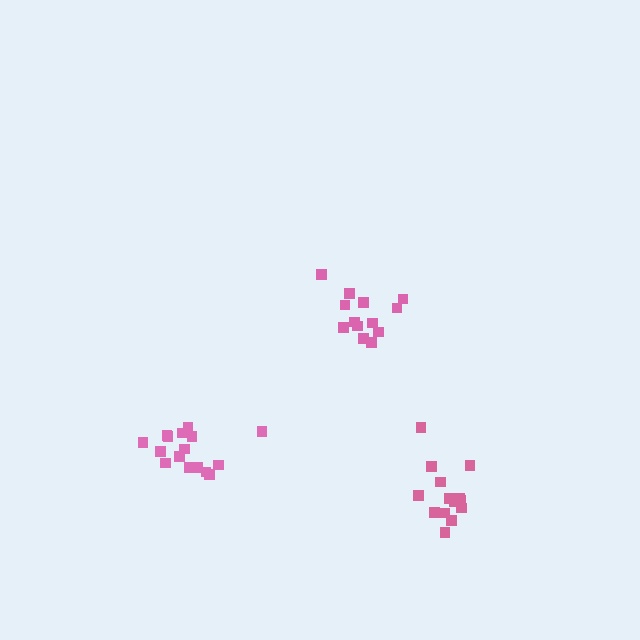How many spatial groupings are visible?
There are 3 spatial groupings.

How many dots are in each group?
Group 1: 13 dots, Group 2: 14 dots, Group 3: 16 dots (43 total).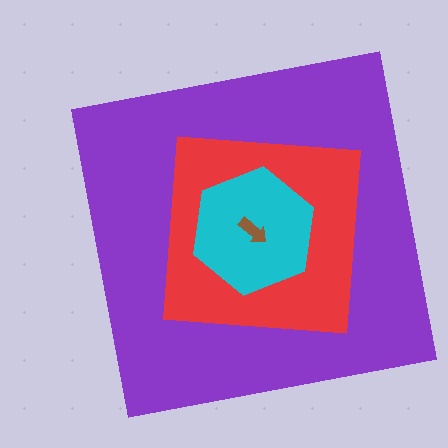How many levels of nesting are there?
4.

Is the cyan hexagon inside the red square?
Yes.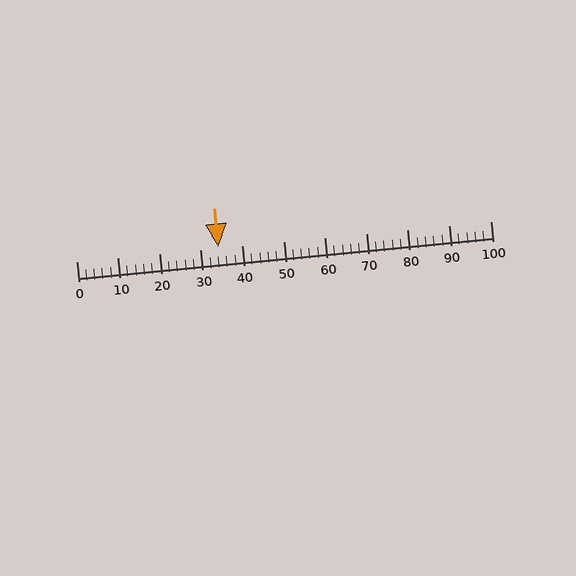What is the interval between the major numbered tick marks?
The major tick marks are spaced 10 units apart.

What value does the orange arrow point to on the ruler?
The orange arrow points to approximately 34.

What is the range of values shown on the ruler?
The ruler shows values from 0 to 100.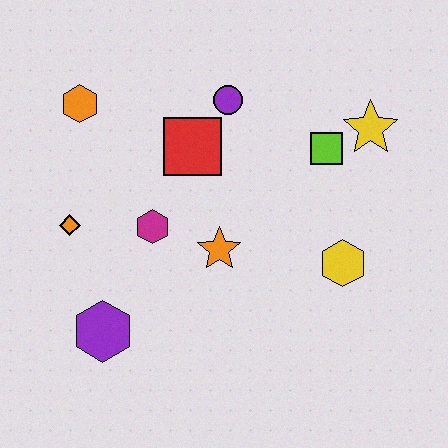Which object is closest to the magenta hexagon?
The orange star is closest to the magenta hexagon.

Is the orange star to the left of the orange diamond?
No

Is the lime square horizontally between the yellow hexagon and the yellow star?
No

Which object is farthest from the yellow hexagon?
The orange hexagon is farthest from the yellow hexagon.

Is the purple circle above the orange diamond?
Yes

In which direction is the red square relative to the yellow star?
The red square is to the left of the yellow star.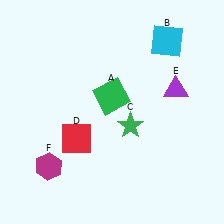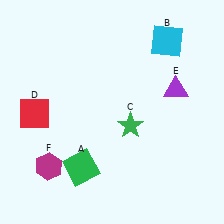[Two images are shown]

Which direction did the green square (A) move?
The green square (A) moved down.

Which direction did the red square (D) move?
The red square (D) moved left.